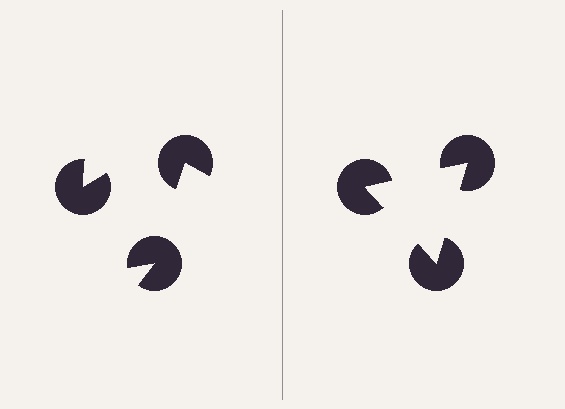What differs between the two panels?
The pac-man discs are positioned identically on both sides; only the wedge orientations differ. On the right they align to a triangle; on the left they are misaligned.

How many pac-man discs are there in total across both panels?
6 — 3 on each side.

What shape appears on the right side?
An illusory triangle.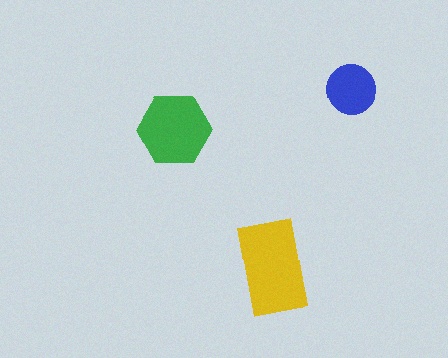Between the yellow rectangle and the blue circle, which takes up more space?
The yellow rectangle.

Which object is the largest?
The yellow rectangle.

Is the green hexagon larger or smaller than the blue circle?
Larger.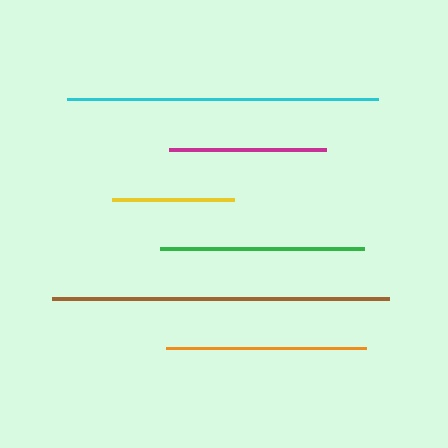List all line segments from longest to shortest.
From longest to shortest: brown, cyan, green, orange, magenta, yellow.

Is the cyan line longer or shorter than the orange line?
The cyan line is longer than the orange line.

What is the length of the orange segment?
The orange segment is approximately 200 pixels long.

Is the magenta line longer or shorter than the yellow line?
The magenta line is longer than the yellow line.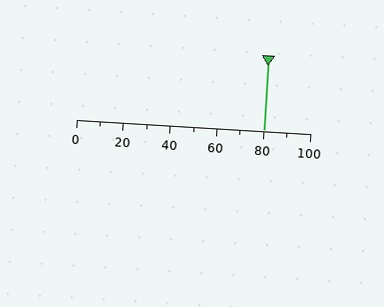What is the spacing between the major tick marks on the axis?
The major ticks are spaced 20 apart.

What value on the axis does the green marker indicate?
The marker indicates approximately 80.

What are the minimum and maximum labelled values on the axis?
The axis runs from 0 to 100.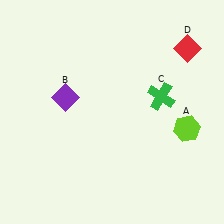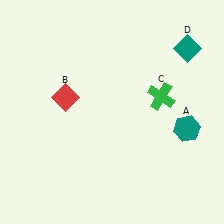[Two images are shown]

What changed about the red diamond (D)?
In Image 1, D is red. In Image 2, it changed to teal.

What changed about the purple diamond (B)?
In Image 1, B is purple. In Image 2, it changed to red.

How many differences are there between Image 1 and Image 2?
There are 3 differences between the two images.